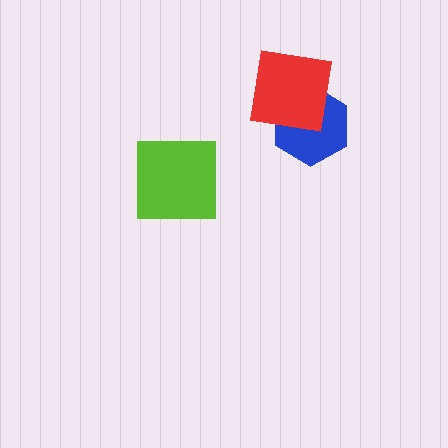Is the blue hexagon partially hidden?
Yes, it is partially covered by another shape.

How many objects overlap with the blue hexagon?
1 object overlaps with the blue hexagon.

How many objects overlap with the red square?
1 object overlaps with the red square.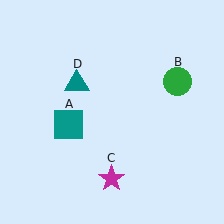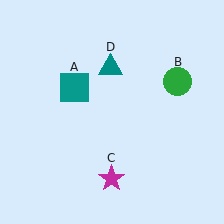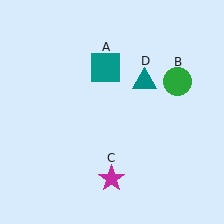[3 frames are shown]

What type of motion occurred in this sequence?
The teal square (object A), teal triangle (object D) rotated clockwise around the center of the scene.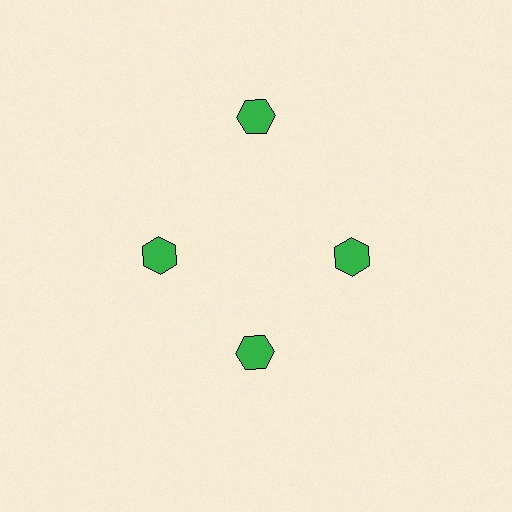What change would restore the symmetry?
The symmetry would be restored by moving it inward, back onto the ring so that all 4 hexagons sit at equal angles and equal distance from the center.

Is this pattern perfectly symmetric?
No. The 4 green hexagons are arranged in a ring, but one element near the 12 o'clock position is pushed outward from the center, breaking the 4-fold rotational symmetry.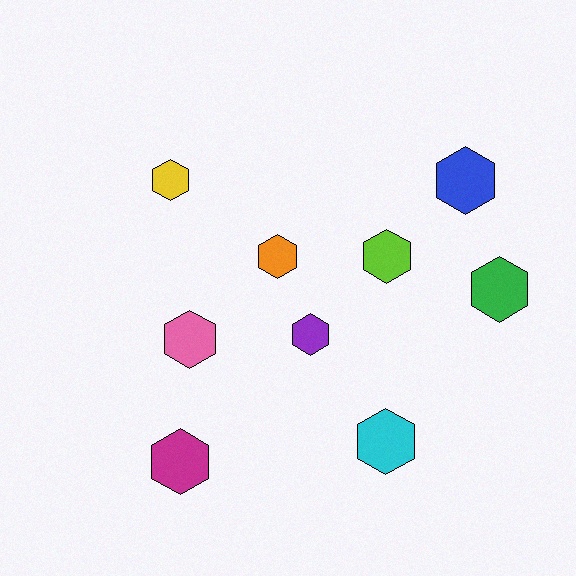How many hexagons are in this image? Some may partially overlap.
There are 9 hexagons.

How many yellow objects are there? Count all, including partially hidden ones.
There is 1 yellow object.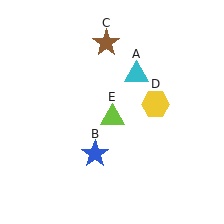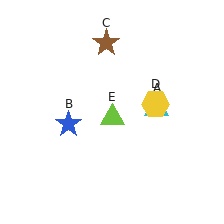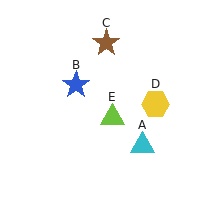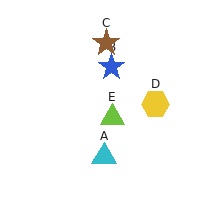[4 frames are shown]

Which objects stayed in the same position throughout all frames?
Brown star (object C) and yellow hexagon (object D) and lime triangle (object E) remained stationary.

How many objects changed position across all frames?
2 objects changed position: cyan triangle (object A), blue star (object B).